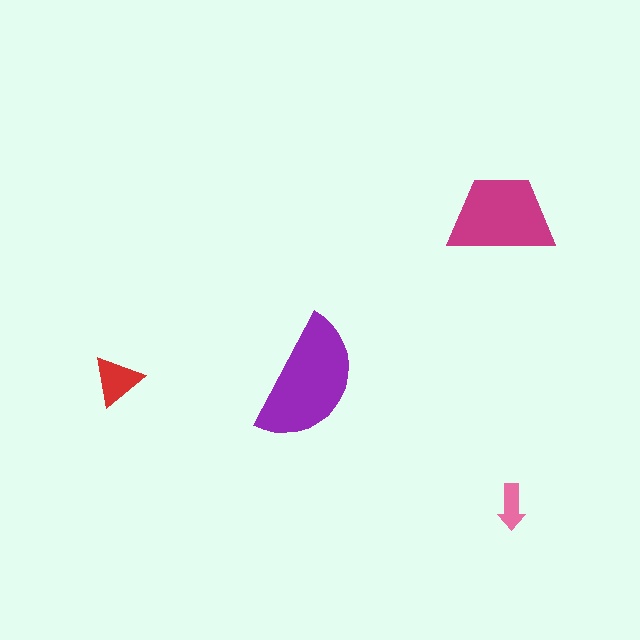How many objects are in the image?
There are 4 objects in the image.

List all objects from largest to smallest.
The purple semicircle, the magenta trapezoid, the red triangle, the pink arrow.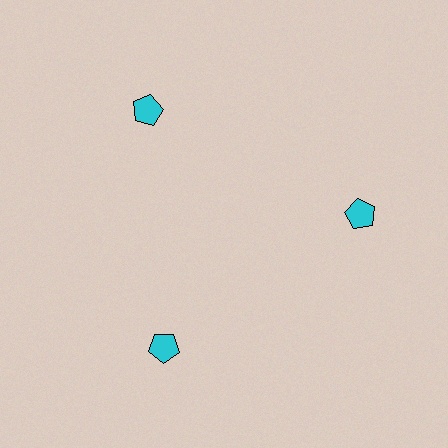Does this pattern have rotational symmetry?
Yes, this pattern has 3-fold rotational symmetry. It looks the same after rotating 120 degrees around the center.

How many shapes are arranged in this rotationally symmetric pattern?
There are 3 shapes, arranged in 3 groups of 1.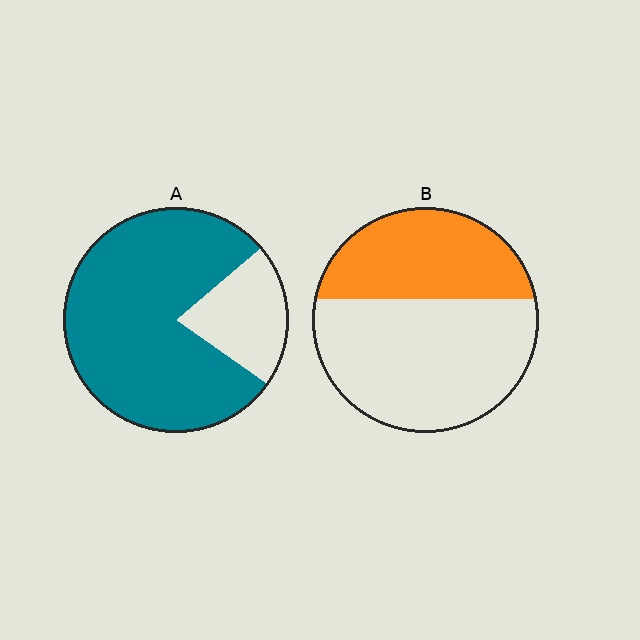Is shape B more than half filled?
No.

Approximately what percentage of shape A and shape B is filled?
A is approximately 80% and B is approximately 40%.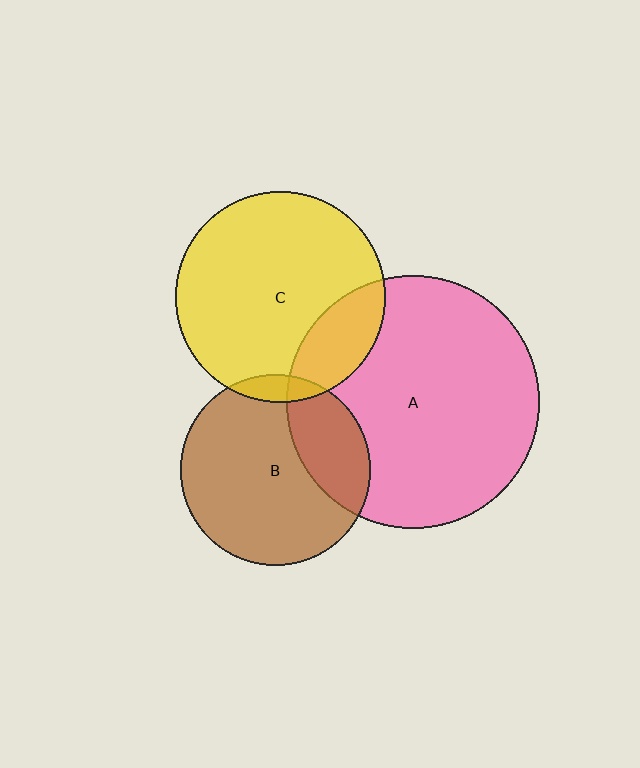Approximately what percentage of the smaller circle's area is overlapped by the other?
Approximately 5%.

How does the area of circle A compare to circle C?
Approximately 1.4 times.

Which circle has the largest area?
Circle A (pink).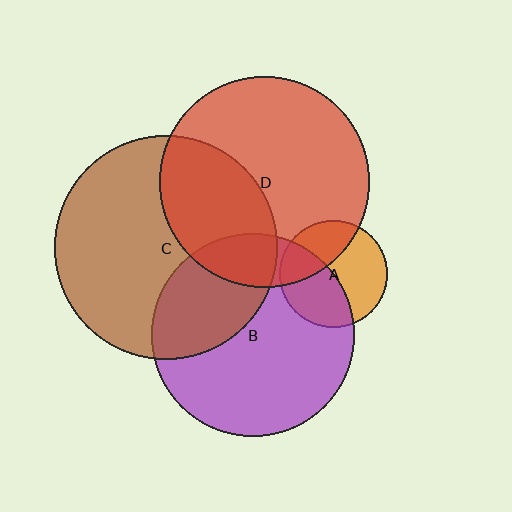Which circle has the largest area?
Circle C (brown).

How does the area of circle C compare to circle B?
Approximately 1.2 times.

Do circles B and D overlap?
Yes.